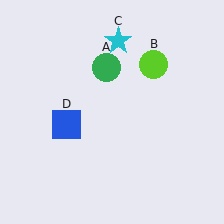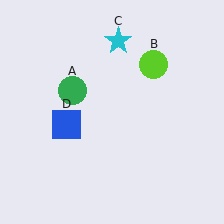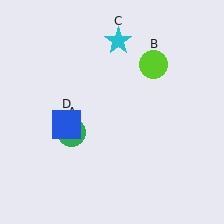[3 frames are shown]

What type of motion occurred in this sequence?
The green circle (object A) rotated counterclockwise around the center of the scene.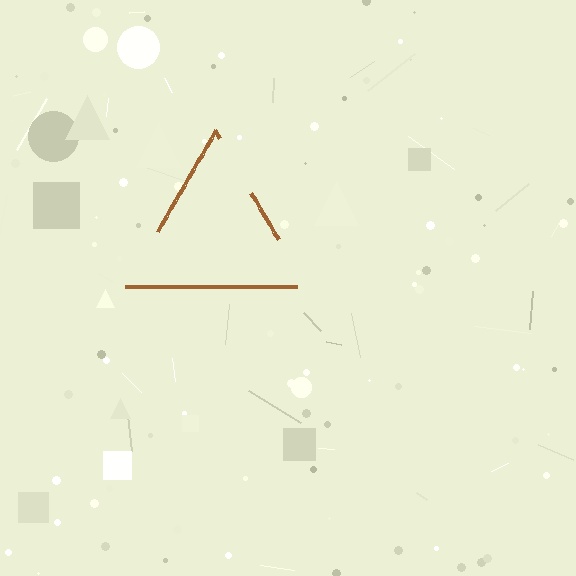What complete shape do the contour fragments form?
The contour fragments form a triangle.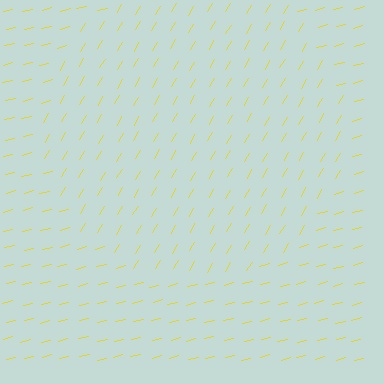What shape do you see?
I see a circle.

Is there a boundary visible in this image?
Yes, there is a texture boundary formed by a change in line orientation.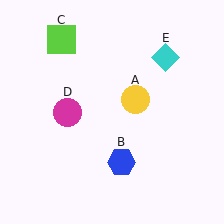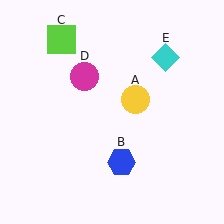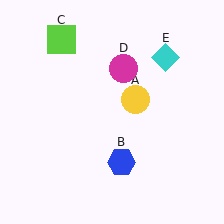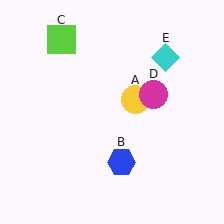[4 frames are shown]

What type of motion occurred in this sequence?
The magenta circle (object D) rotated clockwise around the center of the scene.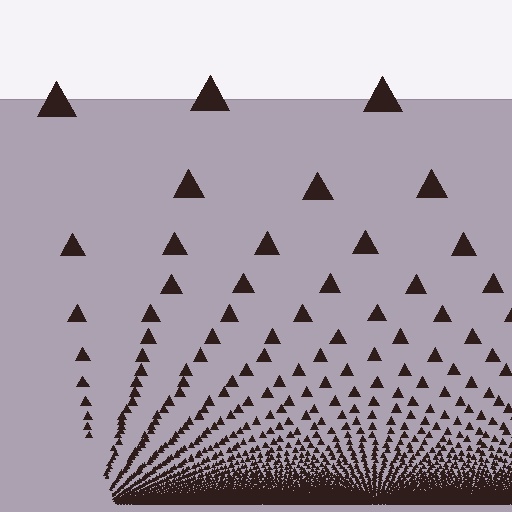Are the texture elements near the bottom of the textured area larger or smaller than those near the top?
Smaller. The gradient is inverted — elements near the bottom are smaller and denser.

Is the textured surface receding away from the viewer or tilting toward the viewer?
The surface appears to tilt toward the viewer. Texture elements get larger and sparser toward the top.